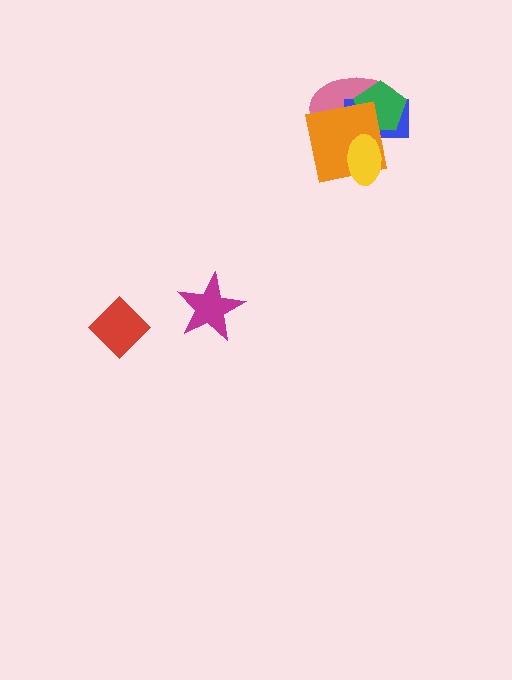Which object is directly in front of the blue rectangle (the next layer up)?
The green pentagon is directly in front of the blue rectangle.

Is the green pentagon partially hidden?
Yes, it is partially covered by another shape.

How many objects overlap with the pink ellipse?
4 objects overlap with the pink ellipse.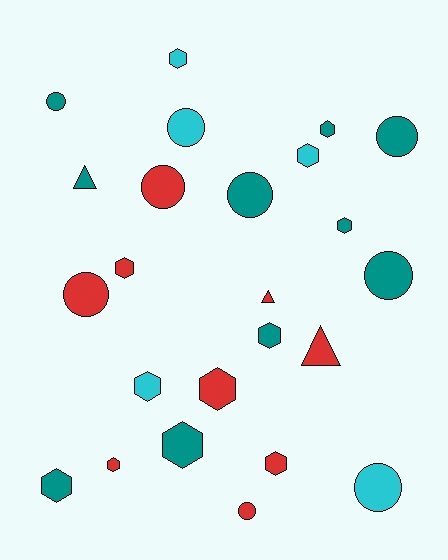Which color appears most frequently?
Teal, with 10 objects.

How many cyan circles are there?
There are 2 cyan circles.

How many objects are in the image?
There are 24 objects.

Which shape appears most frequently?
Hexagon, with 12 objects.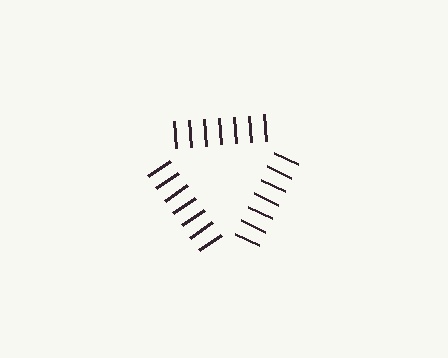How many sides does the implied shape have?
3 sides — the line-ends trace a triangle.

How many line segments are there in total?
21 — 7 along each of the 3 edges.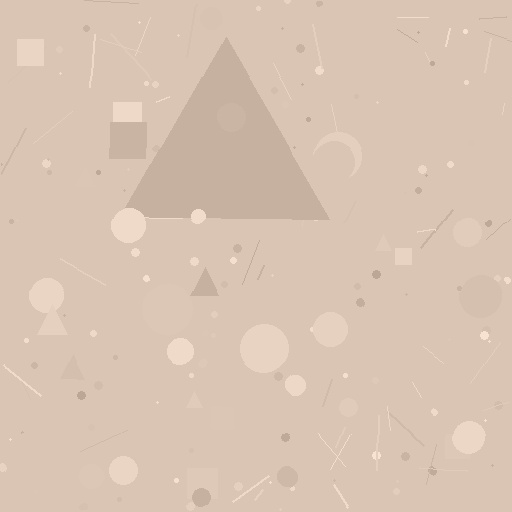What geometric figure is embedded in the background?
A triangle is embedded in the background.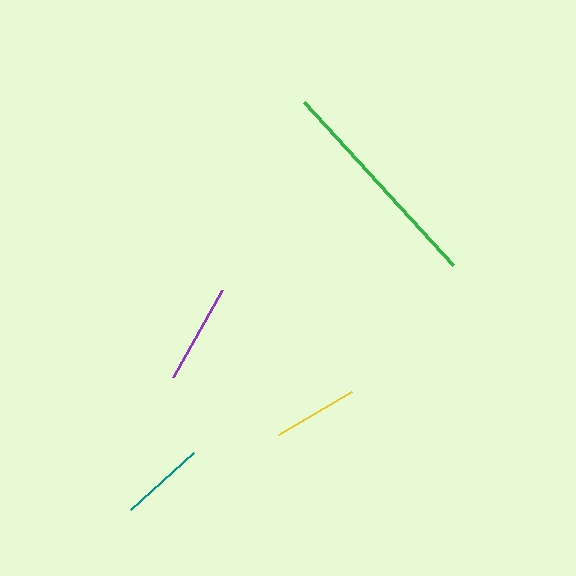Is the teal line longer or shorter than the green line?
The green line is longer than the teal line.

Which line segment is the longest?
The green line is the longest at approximately 221 pixels.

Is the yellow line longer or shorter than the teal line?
The teal line is longer than the yellow line.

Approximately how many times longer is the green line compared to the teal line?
The green line is approximately 2.6 times the length of the teal line.